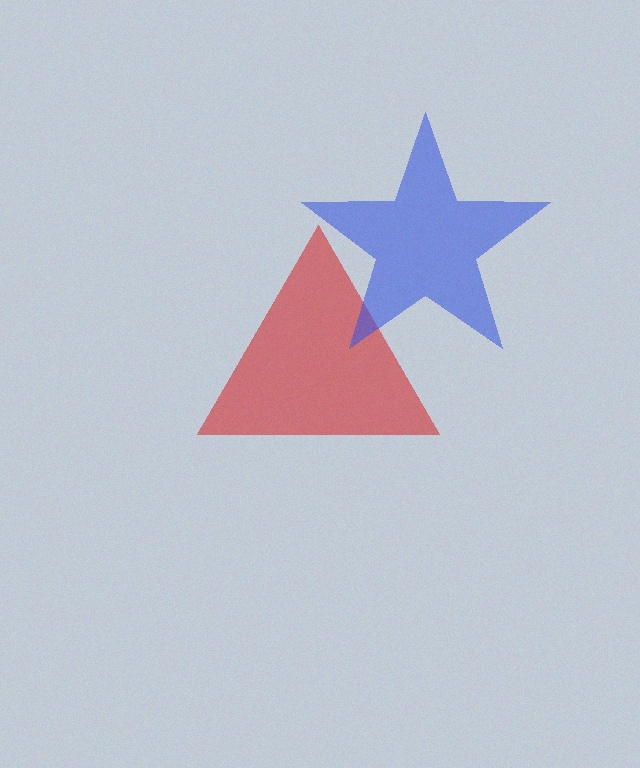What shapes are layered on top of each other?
The layered shapes are: a red triangle, a blue star.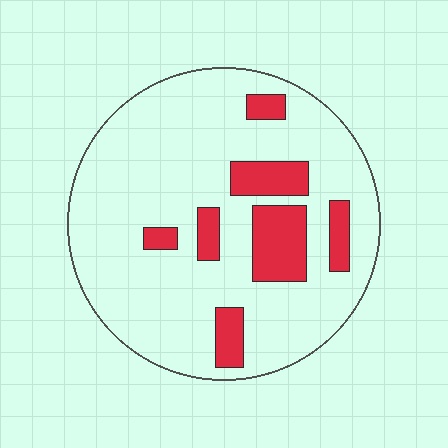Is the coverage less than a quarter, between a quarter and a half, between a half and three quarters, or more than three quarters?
Less than a quarter.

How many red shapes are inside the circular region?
7.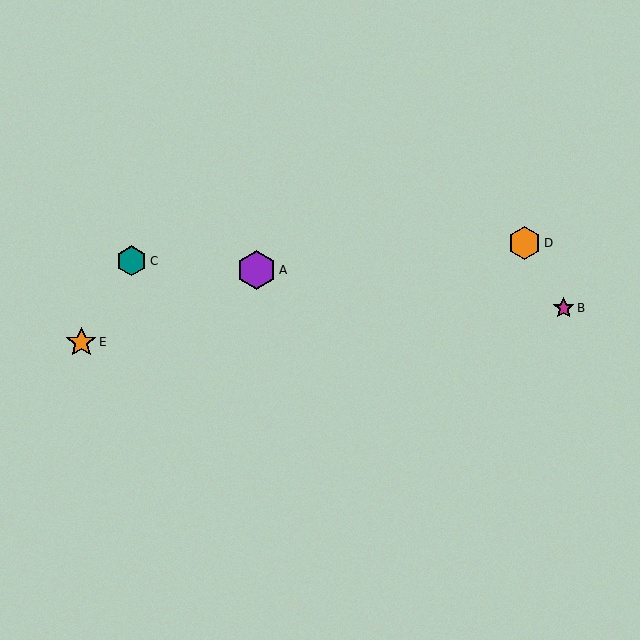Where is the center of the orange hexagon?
The center of the orange hexagon is at (525, 243).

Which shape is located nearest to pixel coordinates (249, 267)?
The purple hexagon (labeled A) at (257, 270) is nearest to that location.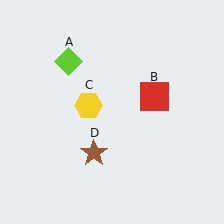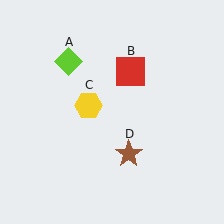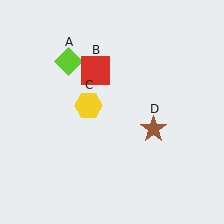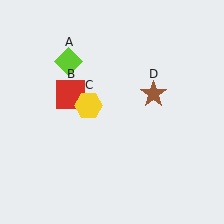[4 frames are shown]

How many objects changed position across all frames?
2 objects changed position: red square (object B), brown star (object D).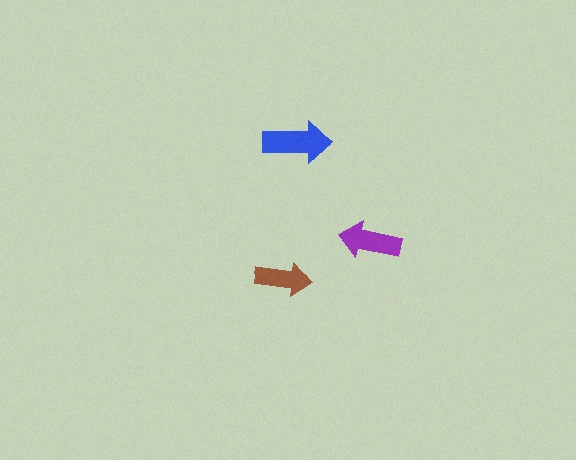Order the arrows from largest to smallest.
the blue one, the purple one, the brown one.